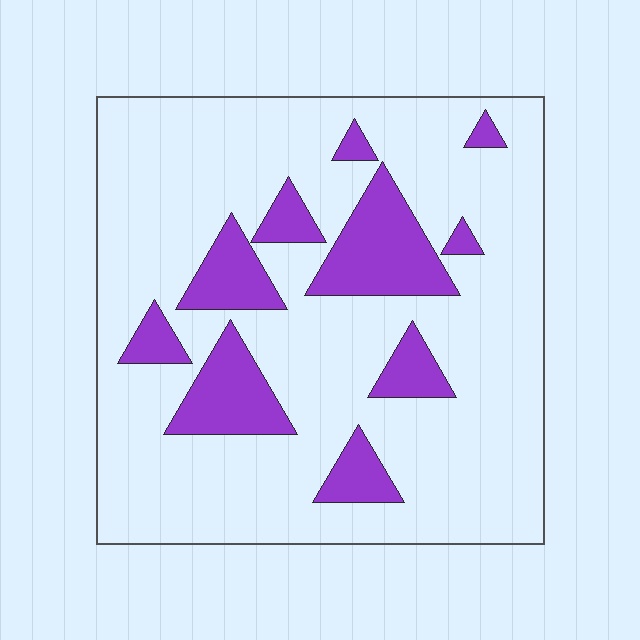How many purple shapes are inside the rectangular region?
10.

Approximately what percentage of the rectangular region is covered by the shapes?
Approximately 20%.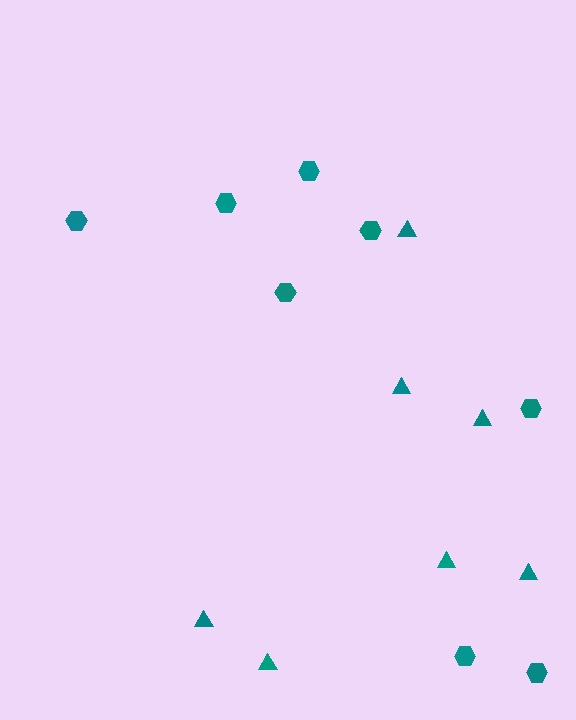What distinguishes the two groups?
There are 2 groups: one group of triangles (7) and one group of hexagons (8).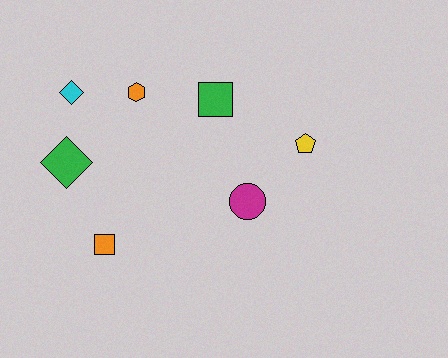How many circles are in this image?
There is 1 circle.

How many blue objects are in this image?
There are no blue objects.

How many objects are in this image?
There are 7 objects.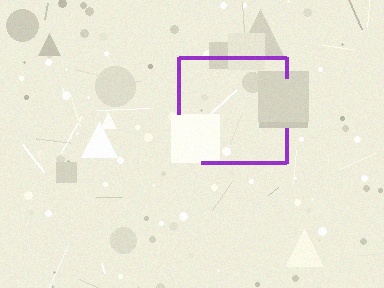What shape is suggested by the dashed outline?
The dashed outline suggests a square.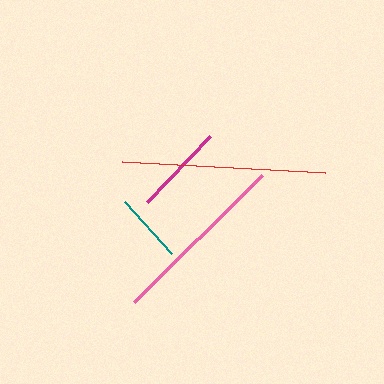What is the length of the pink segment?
The pink segment is approximately 181 pixels long.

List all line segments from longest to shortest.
From longest to shortest: red, pink, magenta, teal.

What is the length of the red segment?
The red segment is approximately 204 pixels long.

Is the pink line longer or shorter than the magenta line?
The pink line is longer than the magenta line.